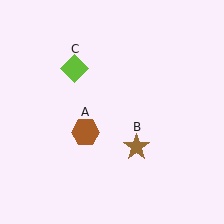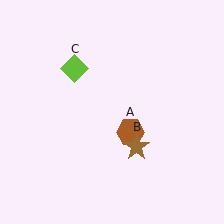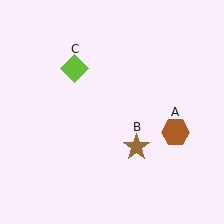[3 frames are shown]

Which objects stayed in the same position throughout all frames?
Brown star (object B) and lime diamond (object C) remained stationary.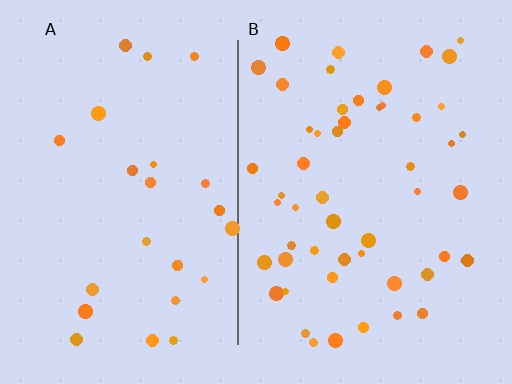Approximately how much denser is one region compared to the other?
Approximately 2.1× — region B over region A.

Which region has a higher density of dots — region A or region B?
B (the right).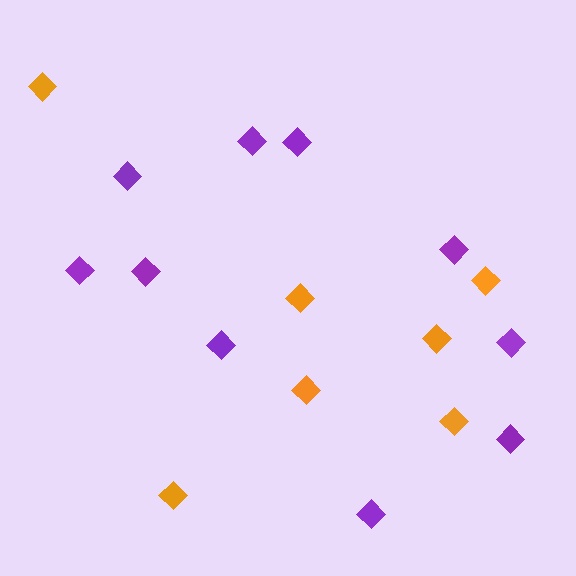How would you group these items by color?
There are 2 groups: one group of orange diamonds (7) and one group of purple diamonds (10).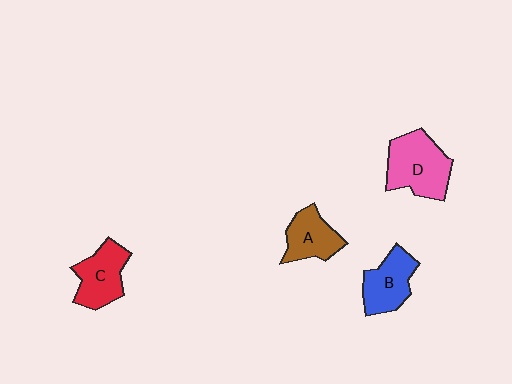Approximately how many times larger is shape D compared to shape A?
Approximately 1.5 times.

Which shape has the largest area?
Shape D (pink).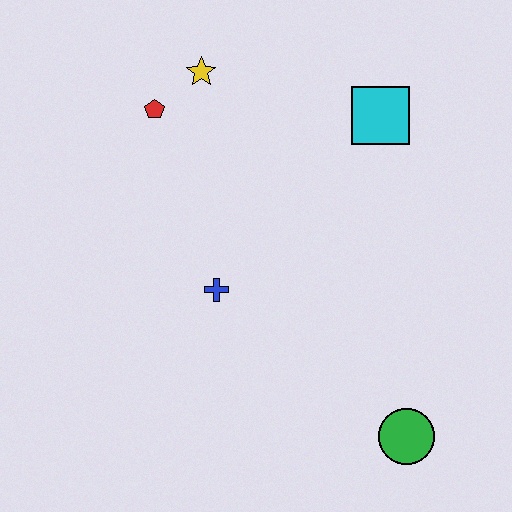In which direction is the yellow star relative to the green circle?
The yellow star is above the green circle.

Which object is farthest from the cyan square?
The green circle is farthest from the cyan square.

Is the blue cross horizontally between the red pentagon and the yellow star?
No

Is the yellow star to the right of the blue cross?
No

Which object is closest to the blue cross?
The red pentagon is closest to the blue cross.